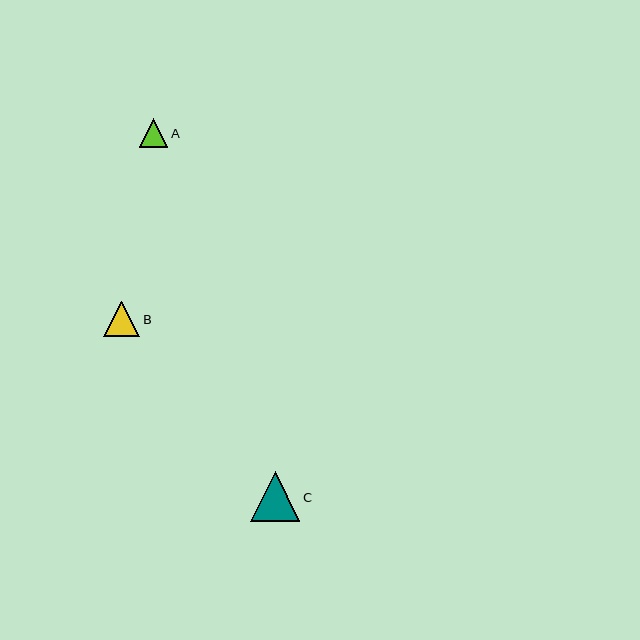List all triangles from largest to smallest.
From largest to smallest: C, B, A.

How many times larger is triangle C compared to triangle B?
Triangle C is approximately 1.4 times the size of triangle B.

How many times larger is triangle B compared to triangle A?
Triangle B is approximately 1.2 times the size of triangle A.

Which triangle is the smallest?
Triangle A is the smallest with a size of approximately 29 pixels.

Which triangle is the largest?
Triangle C is the largest with a size of approximately 49 pixels.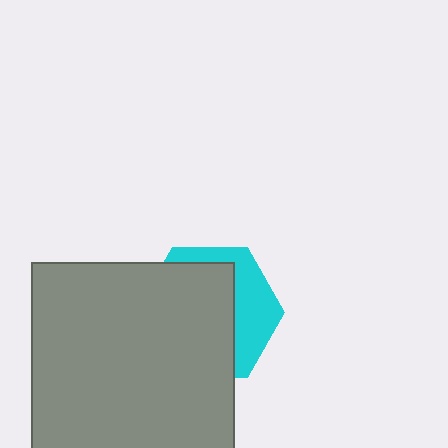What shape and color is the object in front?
The object in front is a gray rectangle.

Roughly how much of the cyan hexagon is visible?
A small part of it is visible (roughly 34%).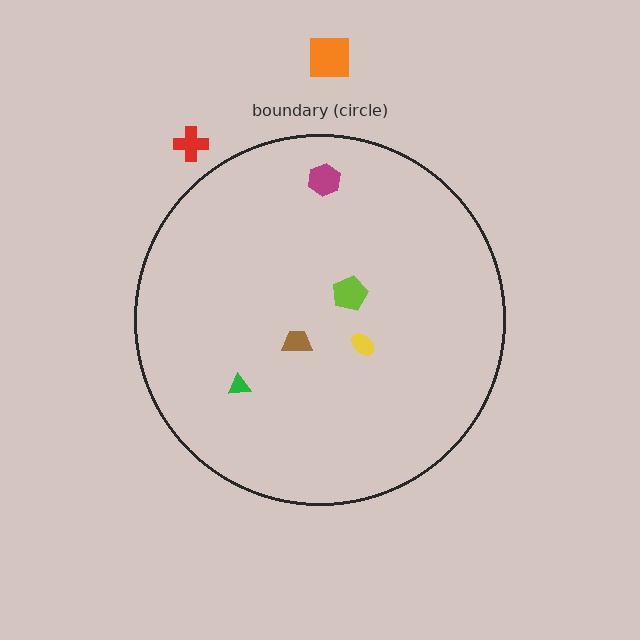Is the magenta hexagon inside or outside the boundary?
Inside.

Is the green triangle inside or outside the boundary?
Inside.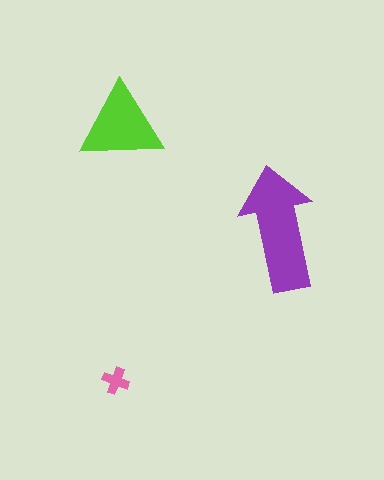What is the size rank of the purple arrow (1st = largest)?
1st.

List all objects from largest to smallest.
The purple arrow, the lime triangle, the pink cross.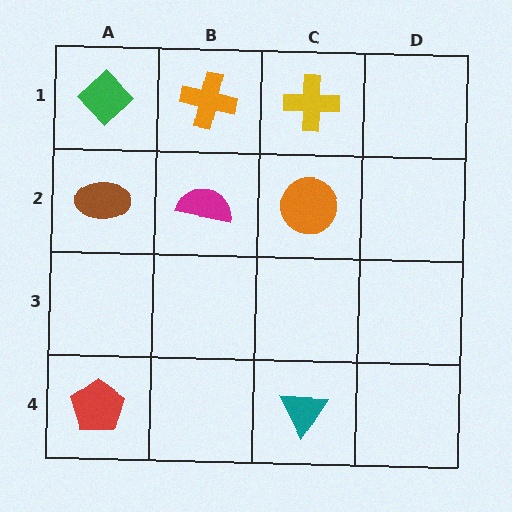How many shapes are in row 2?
3 shapes.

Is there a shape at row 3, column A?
No, that cell is empty.